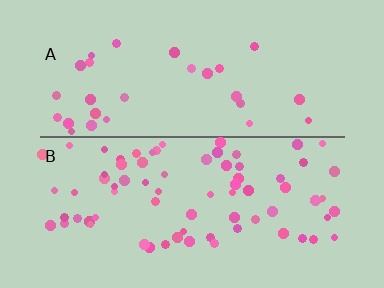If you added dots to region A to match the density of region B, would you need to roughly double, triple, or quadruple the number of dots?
Approximately double.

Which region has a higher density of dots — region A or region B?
B (the bottom).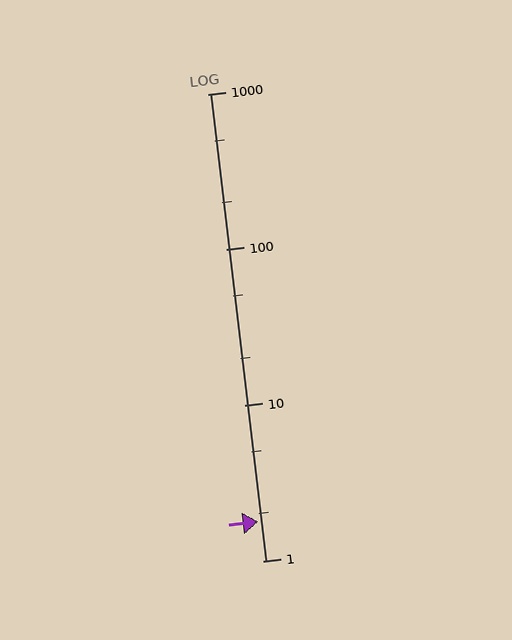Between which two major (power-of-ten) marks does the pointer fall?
The pointer is between 1 and 10.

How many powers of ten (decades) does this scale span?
The scale spans 3 decades, from 1 to 1000.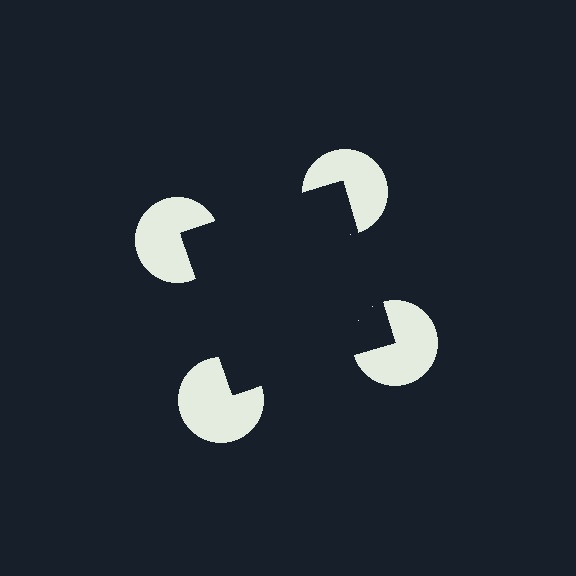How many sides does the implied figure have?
4 sides.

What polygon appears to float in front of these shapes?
An illusory square — its edges are inferred from the aligned wedge cuts in the pac-man discs, not physically drawn.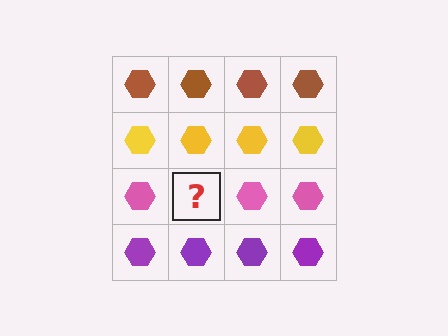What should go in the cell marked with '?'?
The missing cell should contain a pink hexagon.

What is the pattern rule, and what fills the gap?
The rule is that each row has a consistent color. The gap should be filled with a pink hexagon.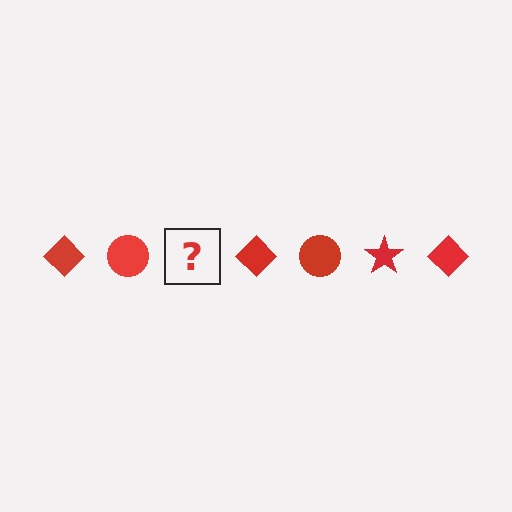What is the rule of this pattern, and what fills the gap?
The rule is that the pattern cycles through diamond, circle, star shapes in red. The gap should be filled with a red star.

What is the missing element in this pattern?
The missing element is a red star.